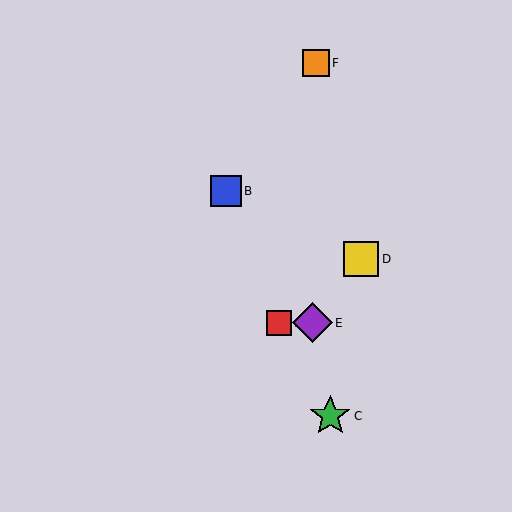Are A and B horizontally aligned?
No, A is at y≈323 and B is at y≈191.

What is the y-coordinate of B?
Object B is at y≈191.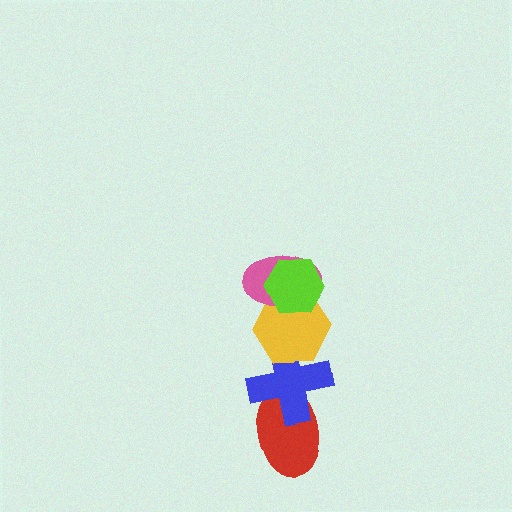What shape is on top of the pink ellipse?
The lime hexagon is on top of the pink ellipse.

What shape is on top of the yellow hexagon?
The pink ellipse is on top of the yellow hexagon.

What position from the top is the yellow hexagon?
The yellow hexagon is 3rd from the top.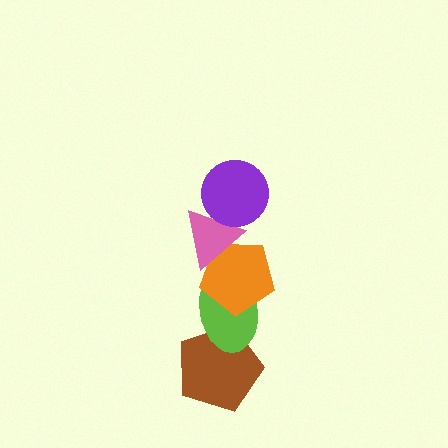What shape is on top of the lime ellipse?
The orange pentagon is on top of the lime ellipse.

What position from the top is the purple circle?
The purple circle is 1st from the top.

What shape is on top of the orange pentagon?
The pink triangle is on top of the orange pentagon.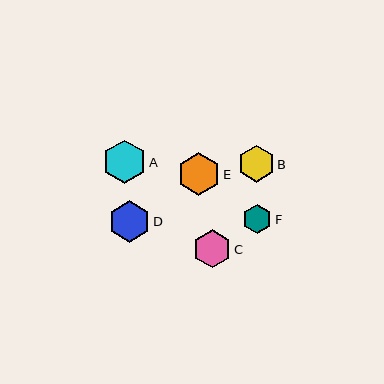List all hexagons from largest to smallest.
From largest to smallest: A, E, D, C, B, F.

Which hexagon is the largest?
Hexagon A is the largest with a size of approximately 43 pixels.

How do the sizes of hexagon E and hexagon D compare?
Hexagon E and hexagon D are approximately the same size.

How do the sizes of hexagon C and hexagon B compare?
Hexagon C and hexagon B are approximately the same size.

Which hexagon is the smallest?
Hexagon F is the smallest with a size of approximately 30 pixels.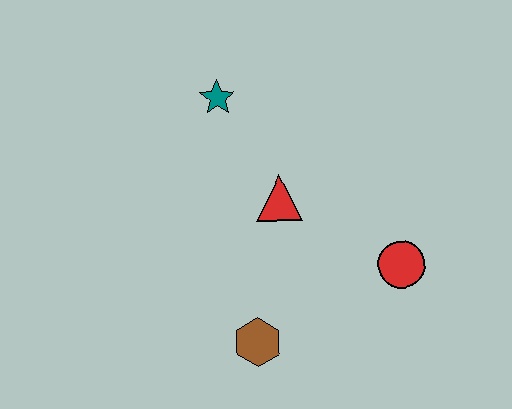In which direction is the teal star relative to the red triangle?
The teal star is above the red triangle.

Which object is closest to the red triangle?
The teal star is closest to the red triangle.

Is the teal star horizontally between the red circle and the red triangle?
No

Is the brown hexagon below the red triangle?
Yes